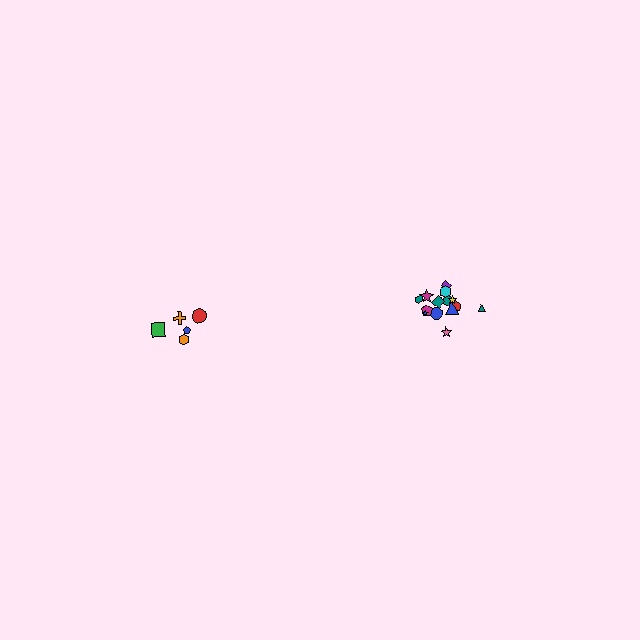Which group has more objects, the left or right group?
The right group.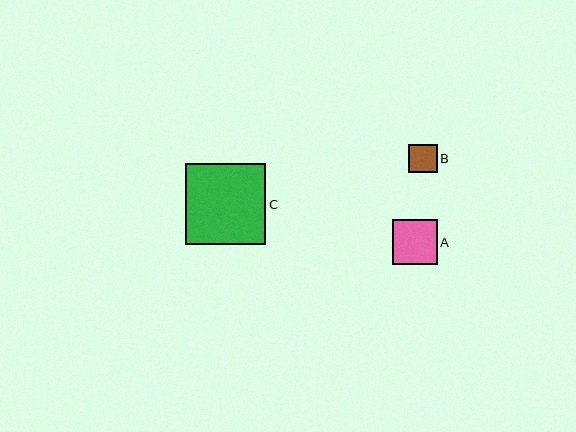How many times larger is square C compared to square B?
Square C is approximately 2.8 times the size of square B.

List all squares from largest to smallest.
From largest to smallest: C, A, B.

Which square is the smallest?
Square B is the smallest with a size of approximately 29 pixels.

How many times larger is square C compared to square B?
Square C is approximately 2.8 times the size of square B.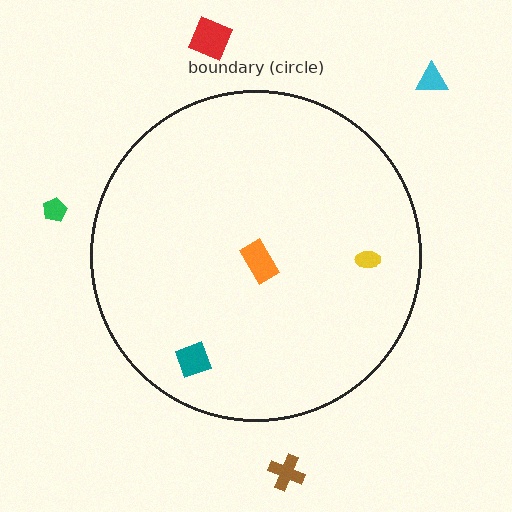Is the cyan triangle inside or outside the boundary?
Outside.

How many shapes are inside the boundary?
3 inside, 4 outside.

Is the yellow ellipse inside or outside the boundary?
Inside.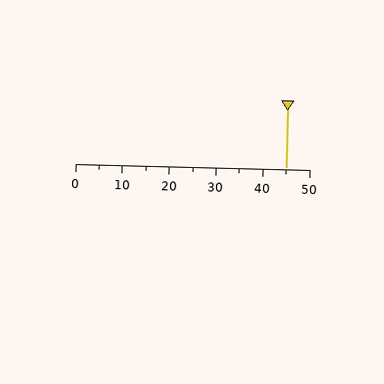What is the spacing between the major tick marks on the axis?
The major ticks are spaced 10 apart.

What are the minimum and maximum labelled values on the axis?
The axis runs from 0 to 50.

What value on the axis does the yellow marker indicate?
The marker indicates approximately 45.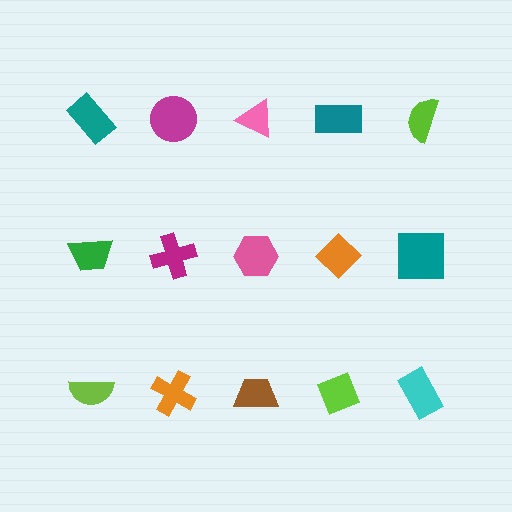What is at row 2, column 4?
An orange diamond.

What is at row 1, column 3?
A pink triangle.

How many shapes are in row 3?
5 shapes.